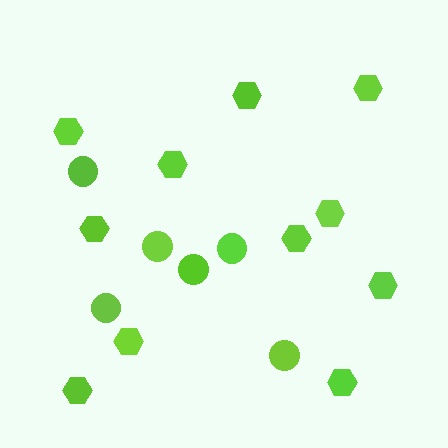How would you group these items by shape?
There are 2 groups: one group of hexagons (11) and one group of circles (6).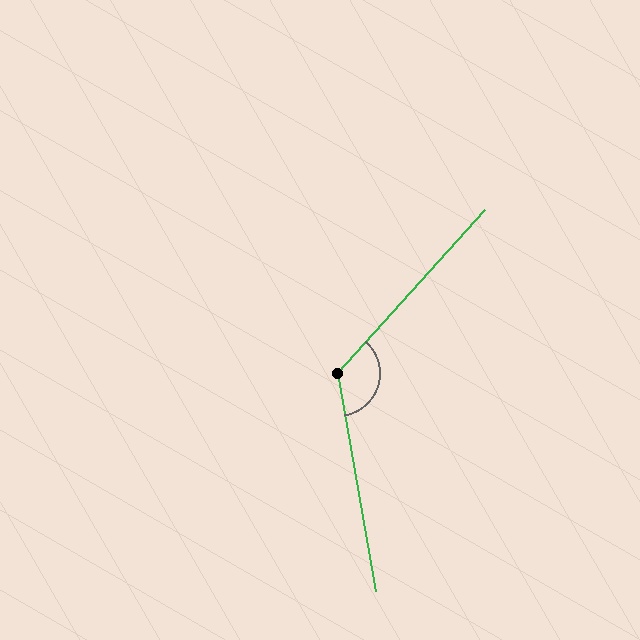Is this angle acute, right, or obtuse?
It is obtuse.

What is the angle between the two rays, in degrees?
Approximately 128 degrees.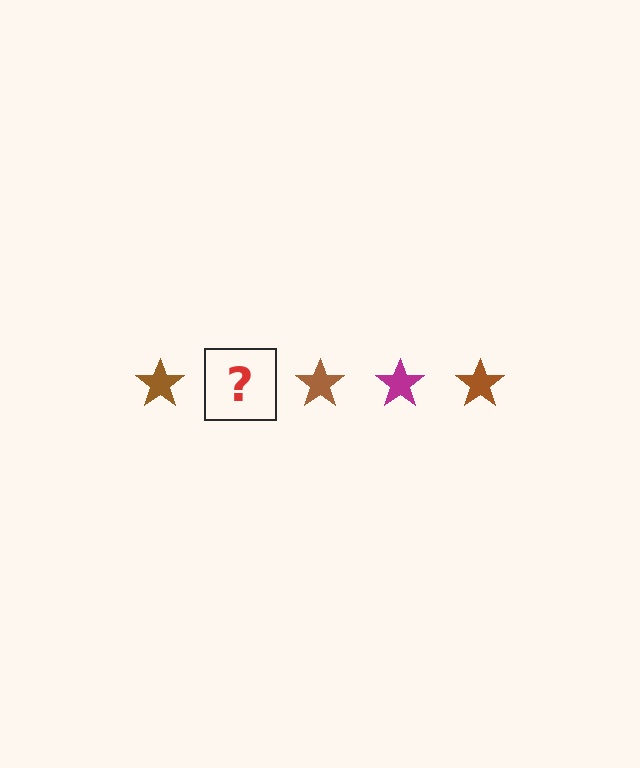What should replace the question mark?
The question mark should be replaced with a magenta star.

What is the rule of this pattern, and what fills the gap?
The rule is that the pattern cycles through brown, magenta stars. The gap should be filled with a magenta star.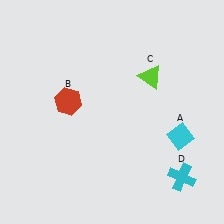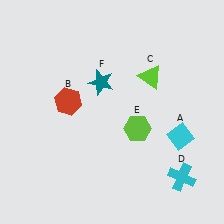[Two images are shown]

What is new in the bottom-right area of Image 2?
A lime hexagon (E) was added in the bottom-right area of Image 2.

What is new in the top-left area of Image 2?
A teal star (F) was added in the top-left area of Image 2.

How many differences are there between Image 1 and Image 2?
There are 2 differences between the two images.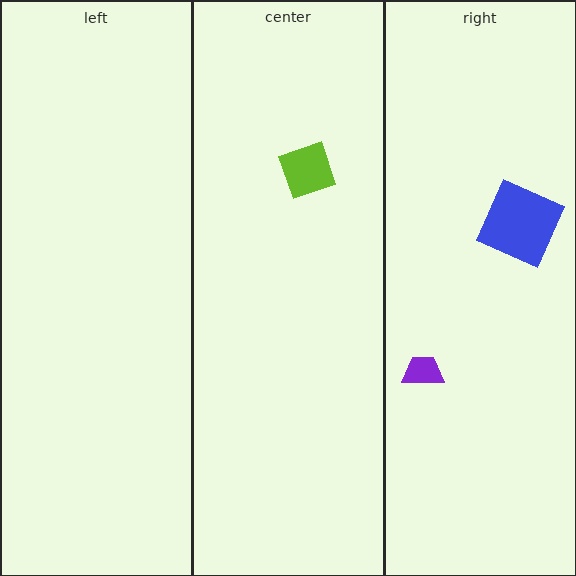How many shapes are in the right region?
2.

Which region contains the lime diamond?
The center region.